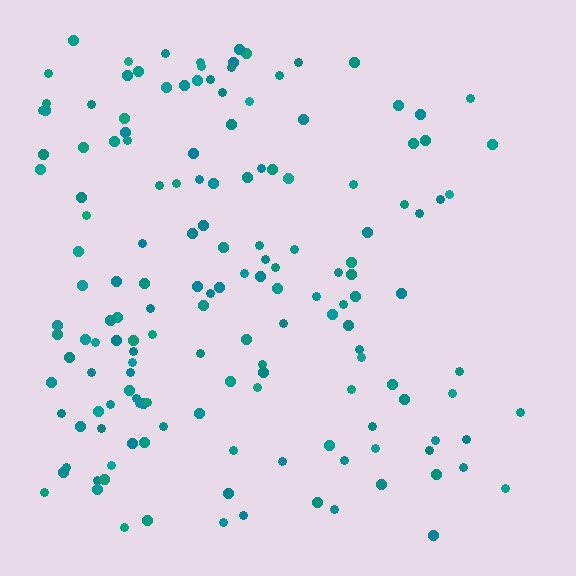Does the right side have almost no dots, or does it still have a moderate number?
Still a moderate number, just noticeably fewer than the left.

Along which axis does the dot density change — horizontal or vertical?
Horizontal.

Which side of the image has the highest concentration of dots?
The left.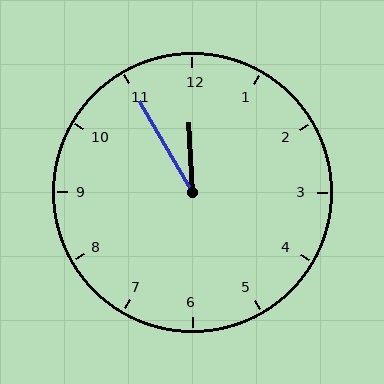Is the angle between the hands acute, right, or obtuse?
It is acute.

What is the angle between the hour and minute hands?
Approximately 28 degrees.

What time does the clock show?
11:55.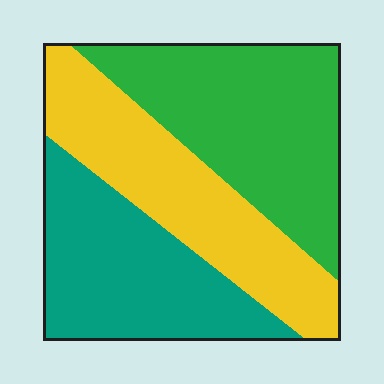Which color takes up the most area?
Green, at roughly 35%.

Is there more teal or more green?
Green.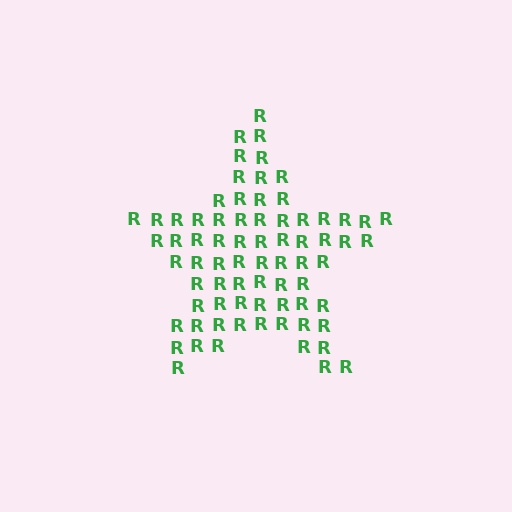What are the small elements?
The small elements are letter R's.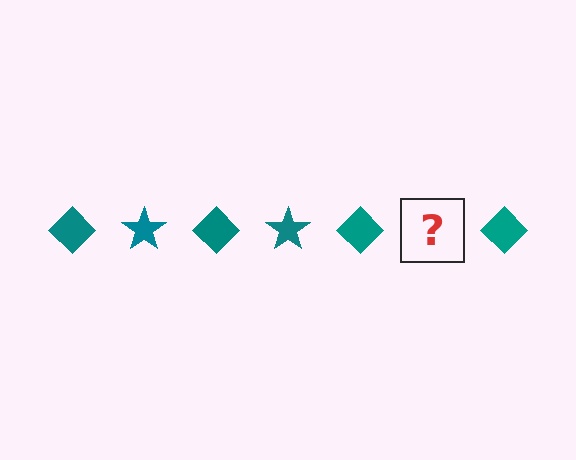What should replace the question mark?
The question mark should be replaced with a teal star.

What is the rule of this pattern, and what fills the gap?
The rule is that the pattern cycles through diamond, star shapes in teal. The gap should be filled with a teal star.